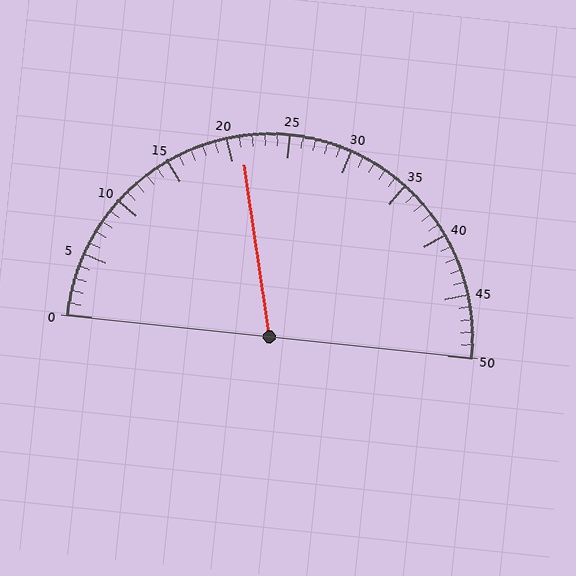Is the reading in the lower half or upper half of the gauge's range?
The reading is in the lower half of the range (0 to 50).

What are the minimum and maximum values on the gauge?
The gauge ranges from 0 to 50.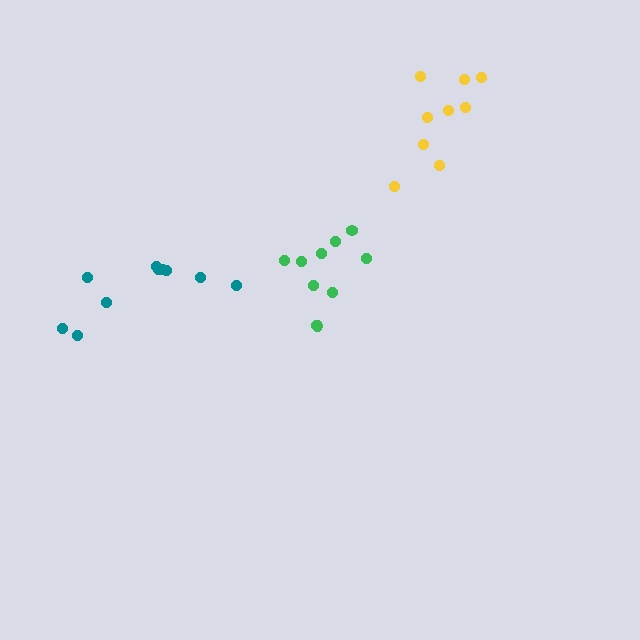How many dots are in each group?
Group 1: 10 dots, Group 2: 9 dots, Group 3: 10 dots (29 total).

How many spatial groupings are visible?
There are 3 spatial groupings.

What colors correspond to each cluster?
The clusters are colored: teal, yellow, green.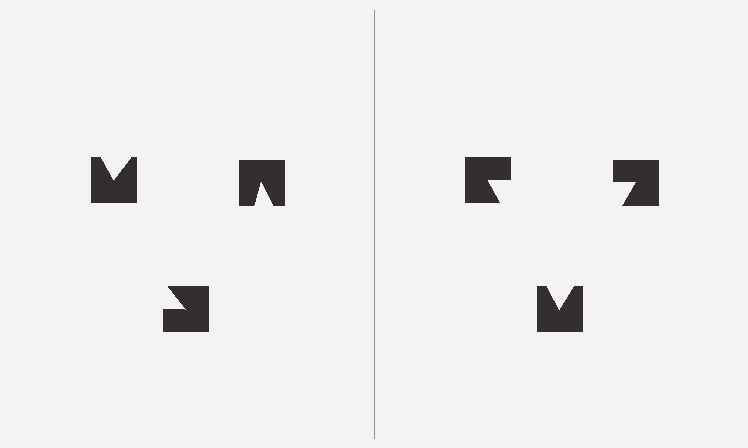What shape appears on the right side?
An illusory triangle.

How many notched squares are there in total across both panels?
6 — 3 on each side.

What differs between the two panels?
The notched squares are positioned identically on both sides; only the wedge orientations differ. On the right they align to a triangle; on the left they are misaligned.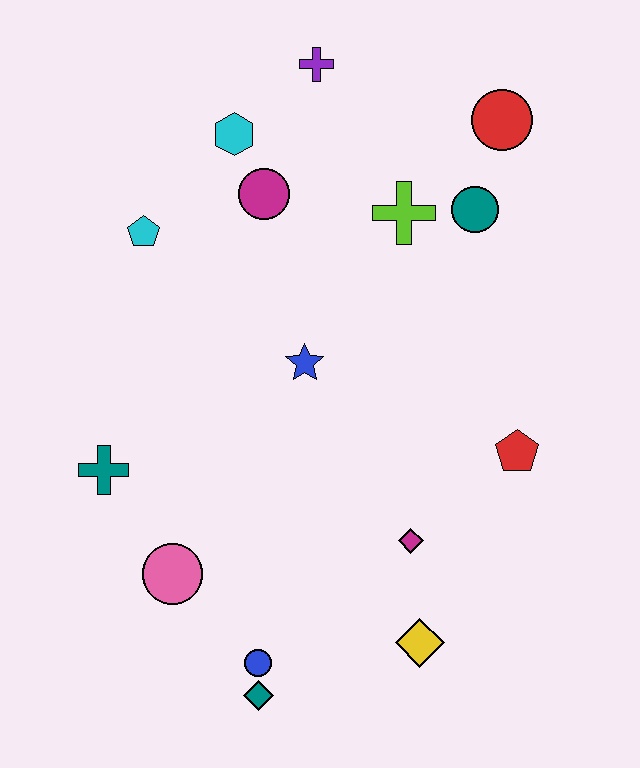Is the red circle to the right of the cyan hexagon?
Yes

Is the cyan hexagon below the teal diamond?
No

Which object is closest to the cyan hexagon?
The magenta circle is closest to the cyan hexagon.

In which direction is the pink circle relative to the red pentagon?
The pink circle is to the left of the red pentagon.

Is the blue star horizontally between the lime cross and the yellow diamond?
No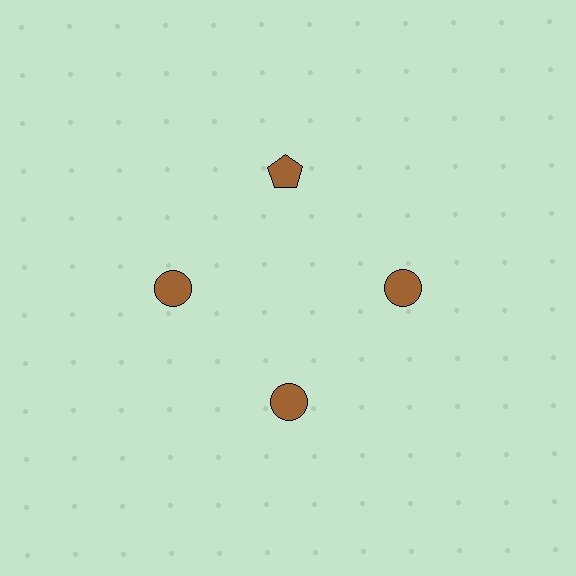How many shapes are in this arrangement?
There are 4 shapes arranged in a ring pattern.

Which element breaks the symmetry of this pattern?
The brown pentagon at roughly the 12 o'clock position breaks the symmetry. All other shapes are brown circles.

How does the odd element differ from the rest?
It has a different shape: pentagon instead of circle.